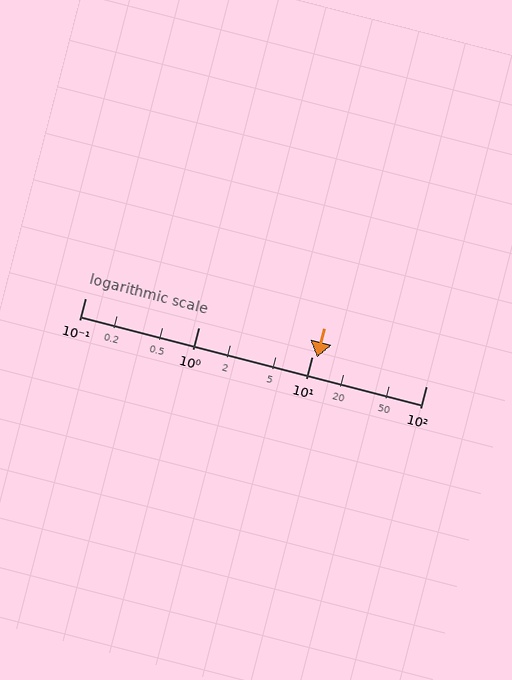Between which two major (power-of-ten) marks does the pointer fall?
The pointer is between 10 and 100.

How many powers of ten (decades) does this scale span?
The scale spans 3 decades, from 0.1 to 100.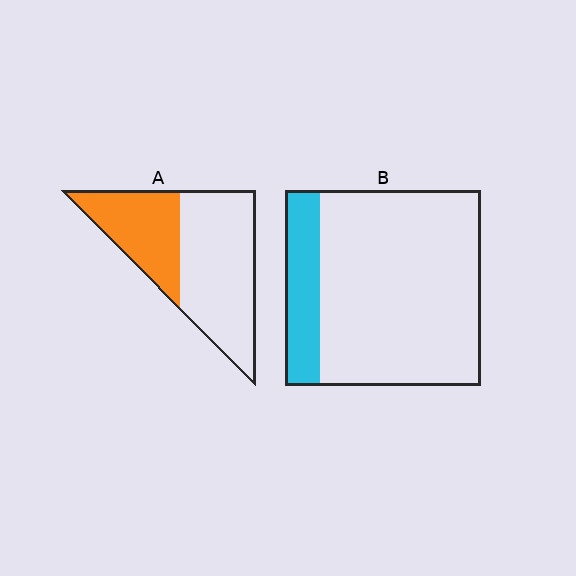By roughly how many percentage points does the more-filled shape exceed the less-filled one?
By roughly 20 percentage points (A over B).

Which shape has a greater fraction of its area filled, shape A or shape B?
Shape A.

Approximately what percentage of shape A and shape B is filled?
A is approximately 35% and B is approximately 20%.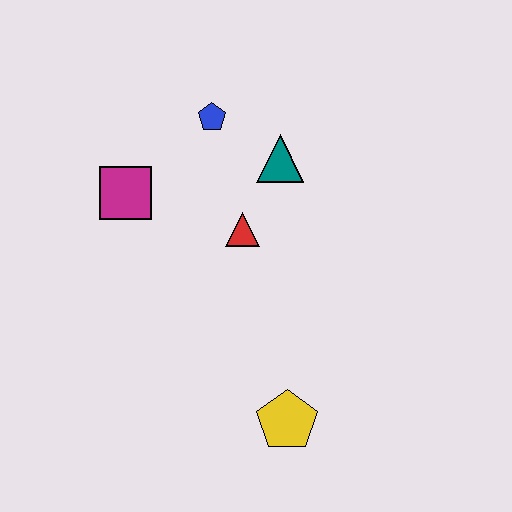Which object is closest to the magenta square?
The blue pentagon is closest to the magenta square.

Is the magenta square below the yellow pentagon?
No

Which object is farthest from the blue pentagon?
The yellow pentagon is farthest from the blue pentagon.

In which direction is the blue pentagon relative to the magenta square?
The blue pentagon is to the right of the magenta square.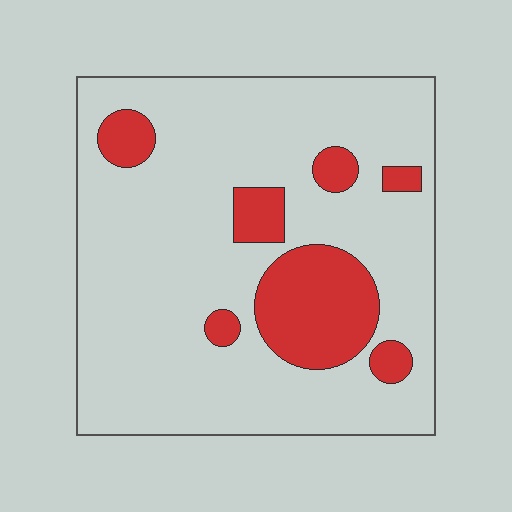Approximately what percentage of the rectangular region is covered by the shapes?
Approximately 20%.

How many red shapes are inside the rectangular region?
7.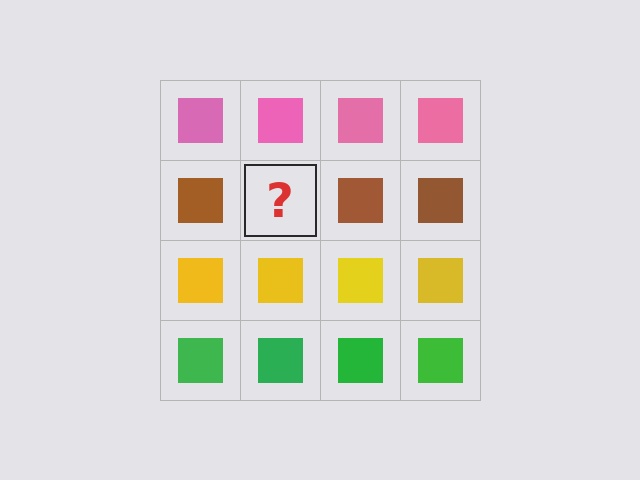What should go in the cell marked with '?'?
The missing cell should contain a brown square.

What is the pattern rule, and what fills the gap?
The rule is that each row has a consistent color. The gap should be filled with a brown square.